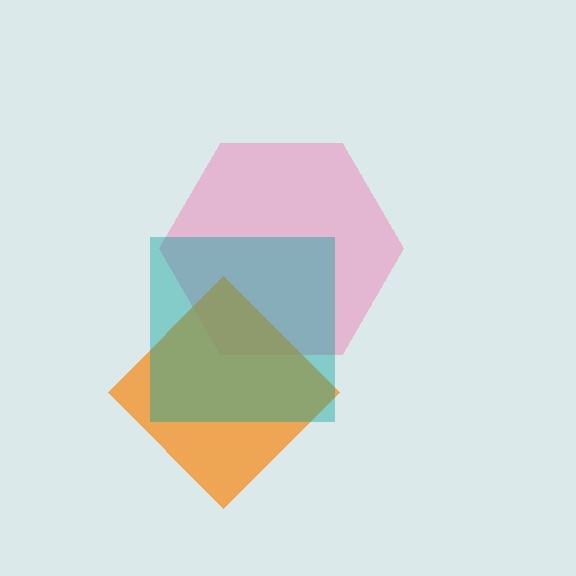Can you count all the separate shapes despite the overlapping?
Yes, there are 3 separate shapes.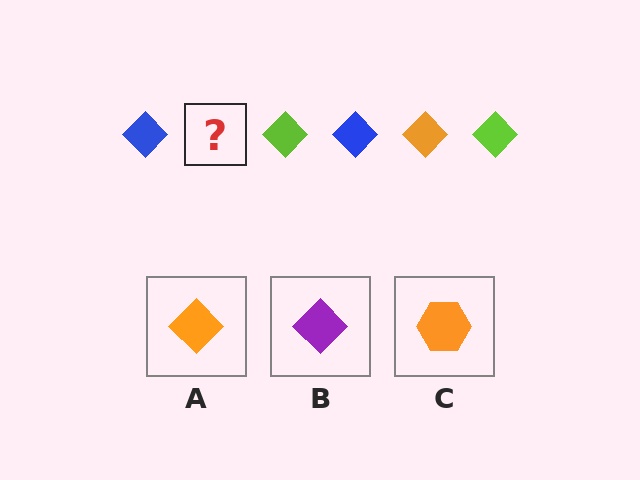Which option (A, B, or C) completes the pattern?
A.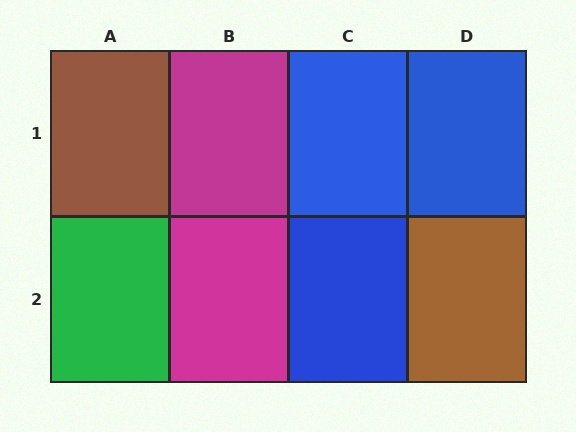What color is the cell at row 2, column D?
Brown.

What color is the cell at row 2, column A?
Green.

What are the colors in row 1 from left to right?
Brown, magenta, blue, blue.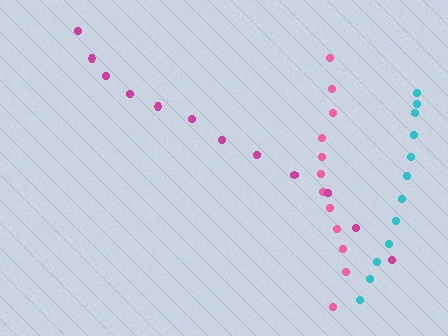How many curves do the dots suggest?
There are 3 distinct paths.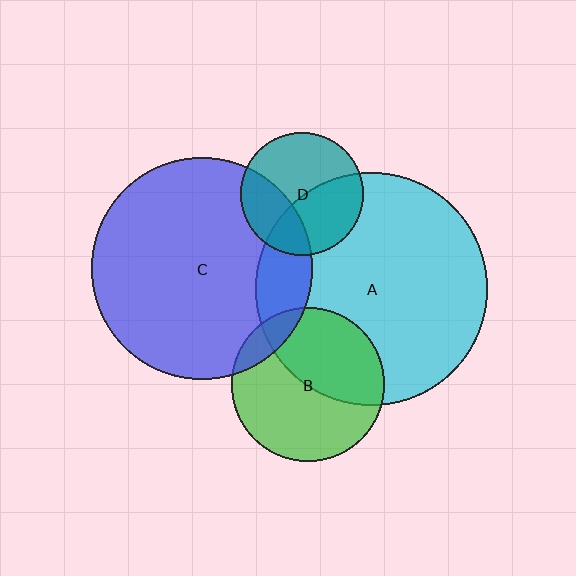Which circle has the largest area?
Circle A (cyan).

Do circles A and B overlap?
Yes.